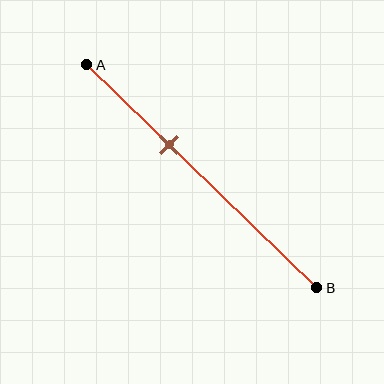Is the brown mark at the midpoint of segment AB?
No, the mark is at about 35% from A, not at the 50% midpoint.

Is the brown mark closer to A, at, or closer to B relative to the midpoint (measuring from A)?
The brown mark is closer to point A than the midpoint of segment AB.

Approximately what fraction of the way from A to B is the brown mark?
The brown mark is approximately 35% of the way from A to B.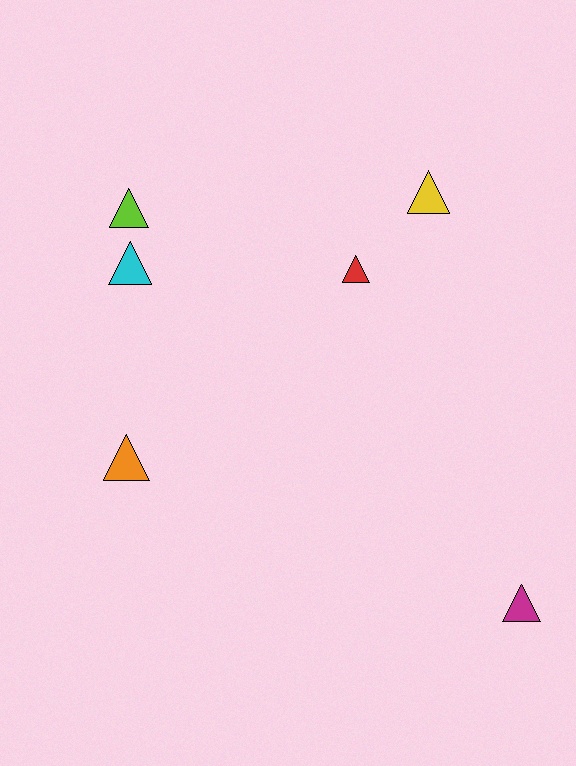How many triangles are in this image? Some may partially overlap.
There are 6 triangles.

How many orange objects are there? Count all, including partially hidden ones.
There is 1 orange object.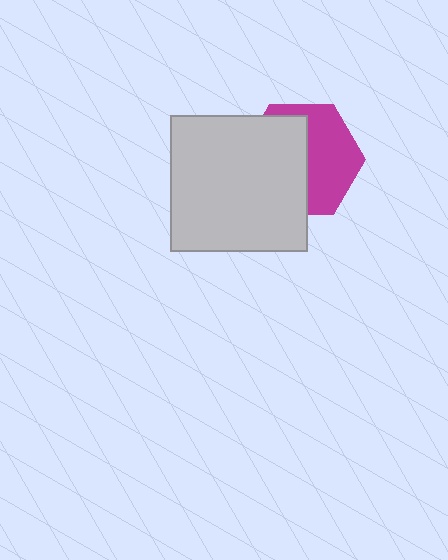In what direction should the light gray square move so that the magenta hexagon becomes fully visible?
The light gray square should move left. That is the shortest direction to clear the overlap and leave the magenta hexagon fully visible.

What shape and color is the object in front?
The object in front is a light gray square.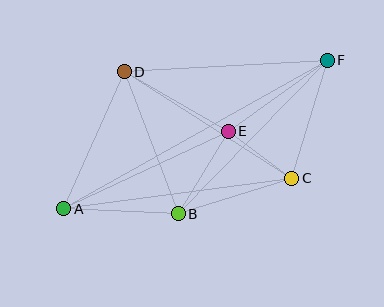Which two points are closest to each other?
Points C and E are closest to each other.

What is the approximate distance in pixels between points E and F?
The distance between E and F is approximately 122 pixels.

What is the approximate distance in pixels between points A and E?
The distance between A and E is approximately 182 pixels.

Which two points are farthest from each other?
Points A and F are farthest from each other.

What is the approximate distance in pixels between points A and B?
The distance between A and B is approximately 115 pixels.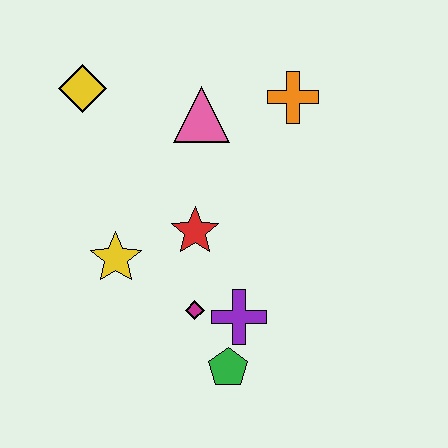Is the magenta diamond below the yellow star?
Yes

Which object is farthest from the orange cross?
The green pentagon is farthest from the orange cross.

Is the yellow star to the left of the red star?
Yes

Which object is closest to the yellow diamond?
The pink triangle is closest to the yellow diamond.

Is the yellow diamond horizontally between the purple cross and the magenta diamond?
No